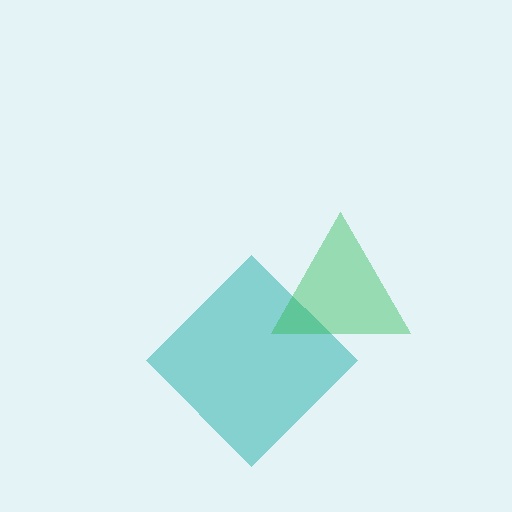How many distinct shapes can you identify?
There are 2 distinct shapes: a teal diamond, a green triangle.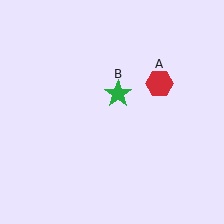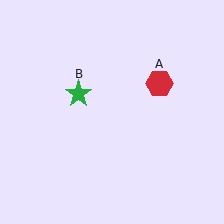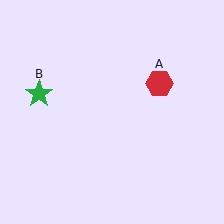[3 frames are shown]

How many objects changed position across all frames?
1 object changed position: green star (object B).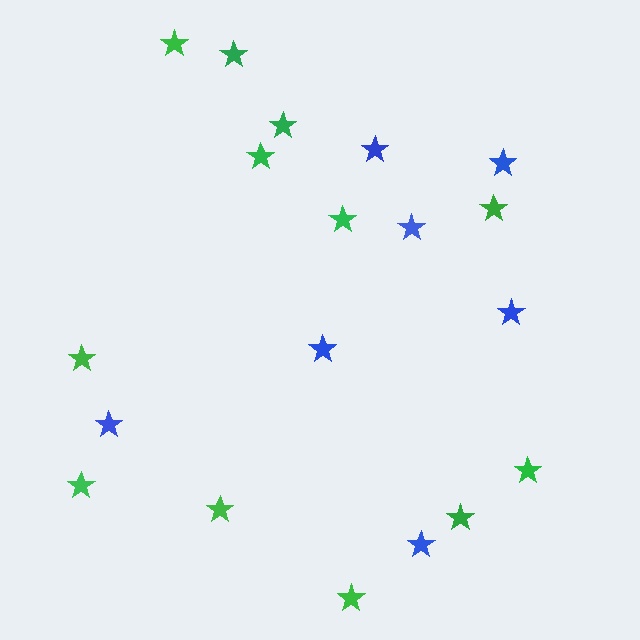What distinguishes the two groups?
There are 2 groups: one group of green stars (12) and one group of blue stars (7).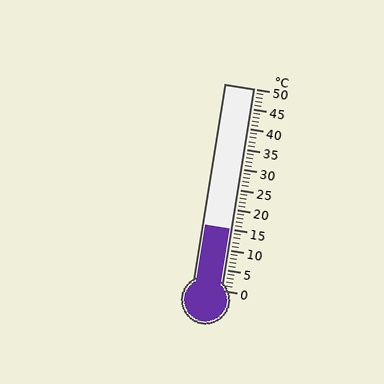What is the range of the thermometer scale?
The thermometer scale ranges from 0°C to 50°C.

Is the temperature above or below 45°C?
The temperature is below 45°C.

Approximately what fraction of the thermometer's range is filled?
The thermometer is filled to approximately 30% of its range.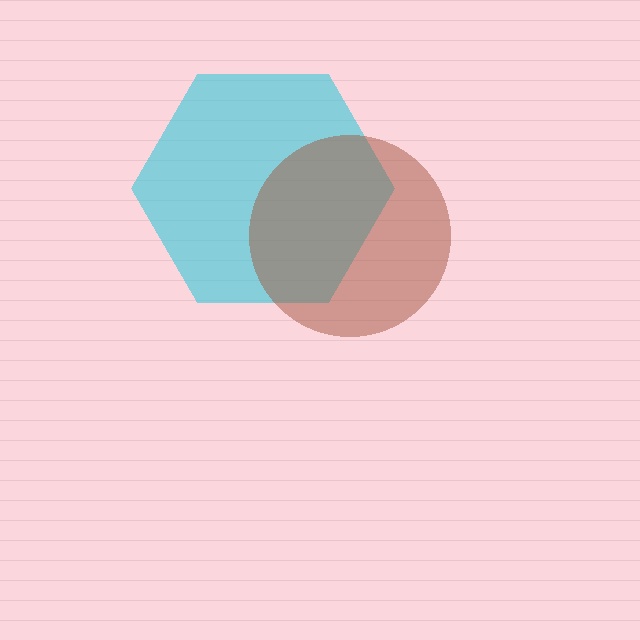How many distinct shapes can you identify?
There are 2 distinct shapes: a cyan hexagon, a brown circle.